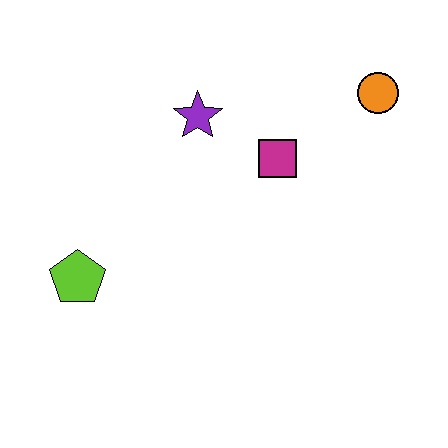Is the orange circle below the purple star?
No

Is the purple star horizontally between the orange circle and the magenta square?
No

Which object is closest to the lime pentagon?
The purple star is closest to the lime pentagon.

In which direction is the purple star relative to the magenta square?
The purple star is to the left of the magenta square.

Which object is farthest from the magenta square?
The lime pentagon is farthest from the magenta square.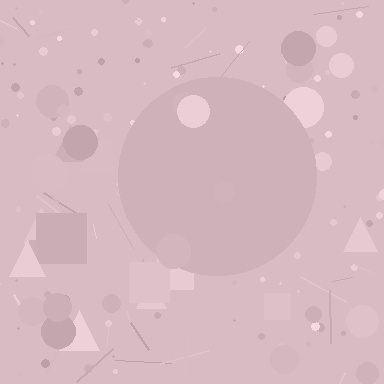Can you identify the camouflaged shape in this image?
The camouflaged shape is a circle.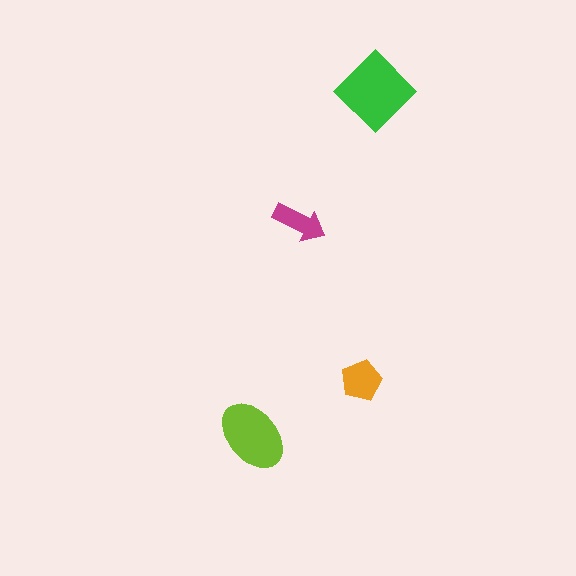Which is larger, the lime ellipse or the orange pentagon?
The lime ellipse.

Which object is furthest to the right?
The green diamond is rightmost.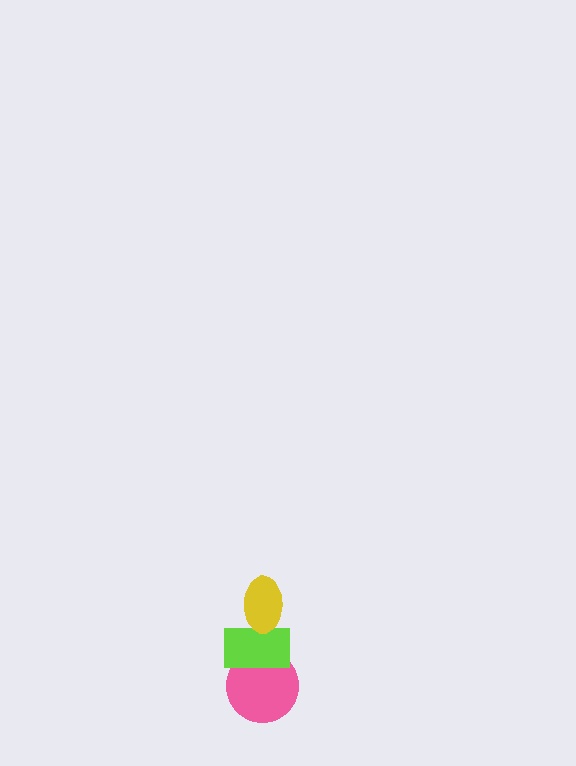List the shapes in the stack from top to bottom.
From top to bottom: the yellow ellipse, the lime rectangle, the pink circle.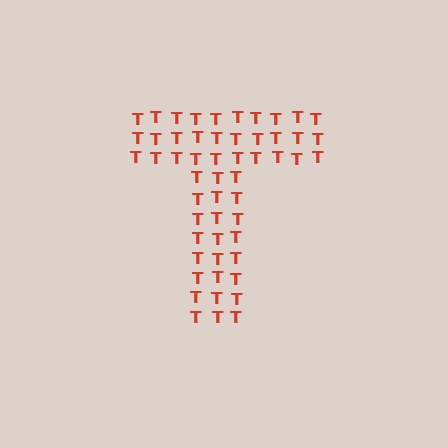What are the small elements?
The small elements are letter T's.